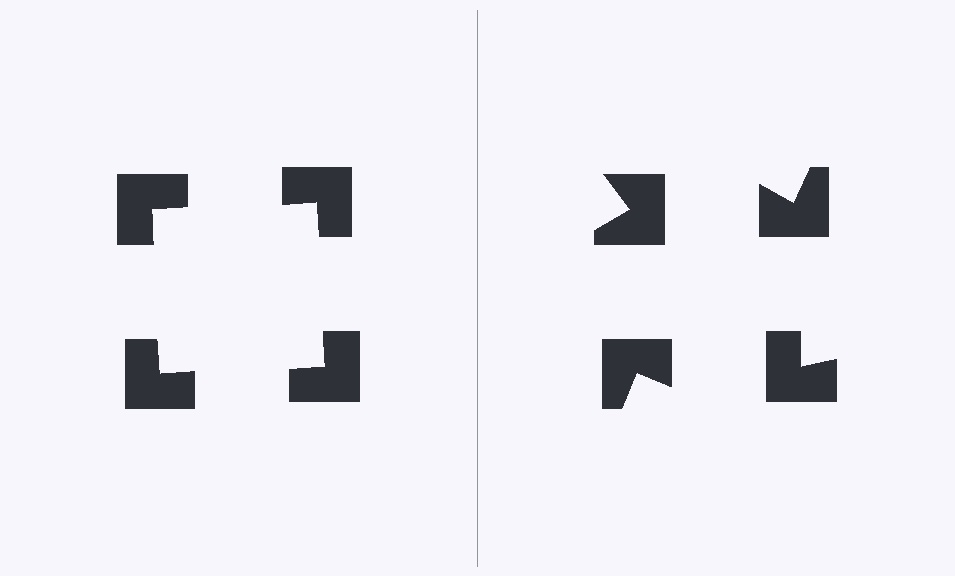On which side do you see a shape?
An illusory square appears on the left side. On the right side the wedge cuts are rotated, so no coherent shape forms.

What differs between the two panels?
The notched squares are positioned identically on both sides; only the wedge orientations differ. On the left they align to a square; on the right they are misaligned.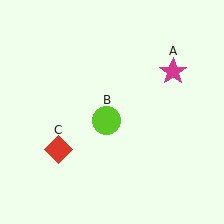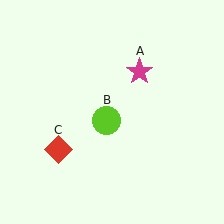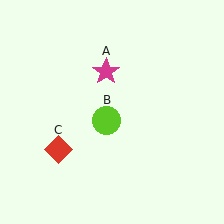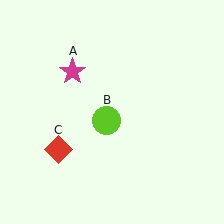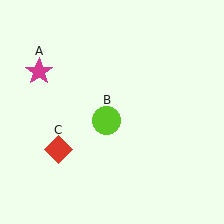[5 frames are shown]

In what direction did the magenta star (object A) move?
The magenta star (object A) moved left.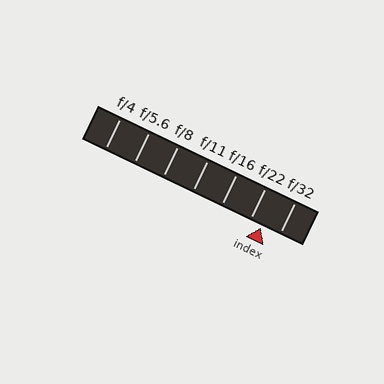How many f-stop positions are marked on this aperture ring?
There are 7 f-stop positions marked.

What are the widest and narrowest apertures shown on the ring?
The widest aperture shown is f/4 and the narrowest is f/32.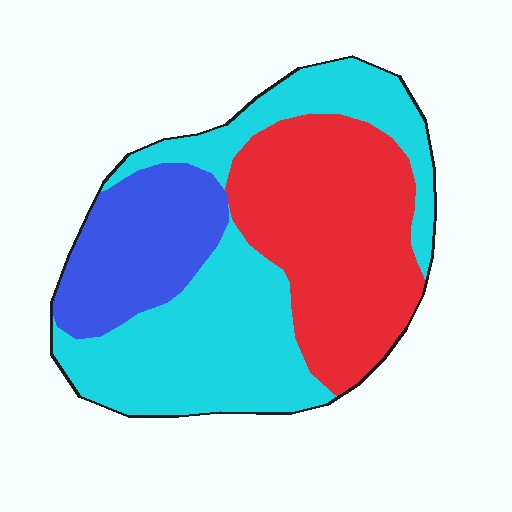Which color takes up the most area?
Cyan, at roughly 45%.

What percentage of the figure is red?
Red takes up between a quarter and a half of the figure.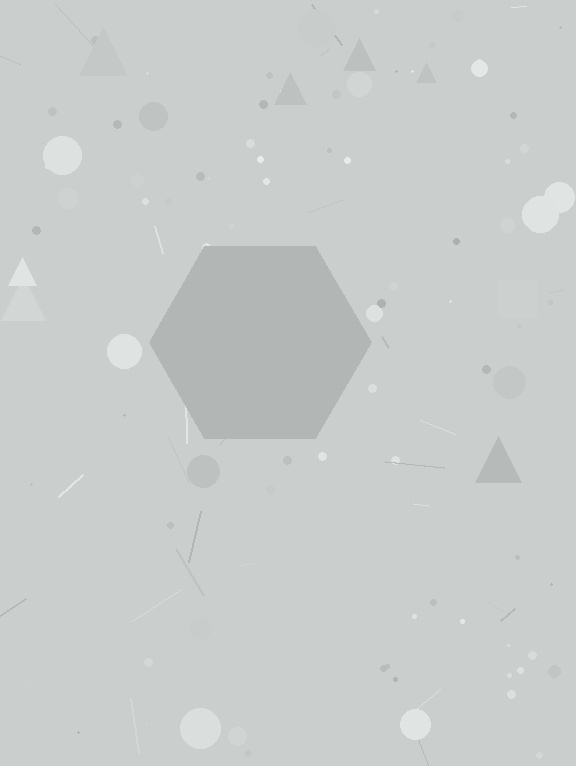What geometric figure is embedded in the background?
A hexagon is embedded in the background.